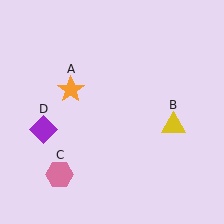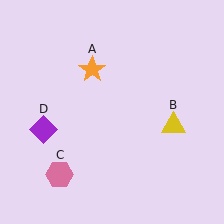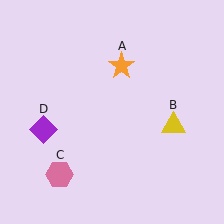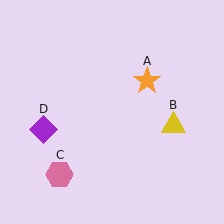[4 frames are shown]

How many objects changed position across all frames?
1 object changed position: orange star (object A).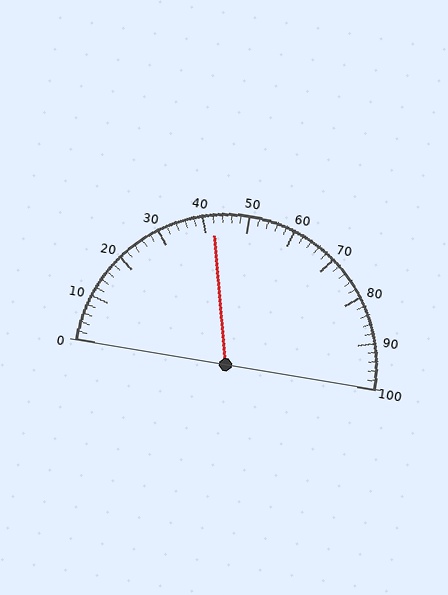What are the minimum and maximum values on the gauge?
The gauge ranges from 0 to 100.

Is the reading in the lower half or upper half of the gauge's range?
The reading is in the lower half of the range (0 to 100).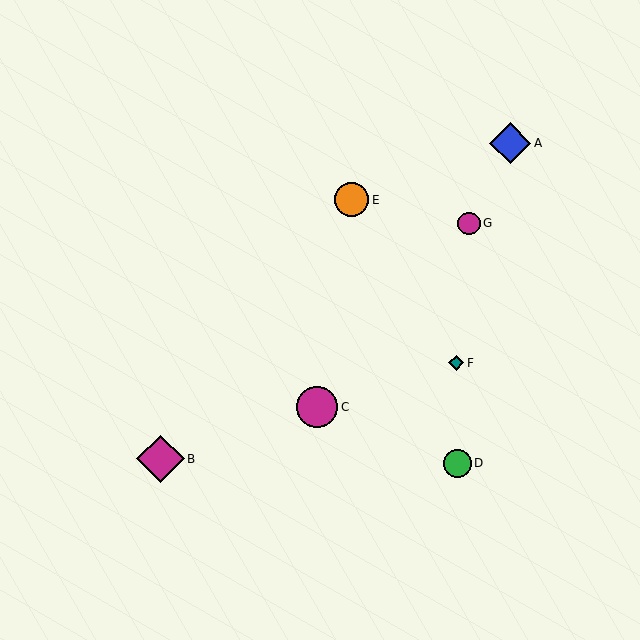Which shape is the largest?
The magenta diamond (labeled B) is the largest.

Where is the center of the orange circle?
The center of the orange circle is at (352, 200).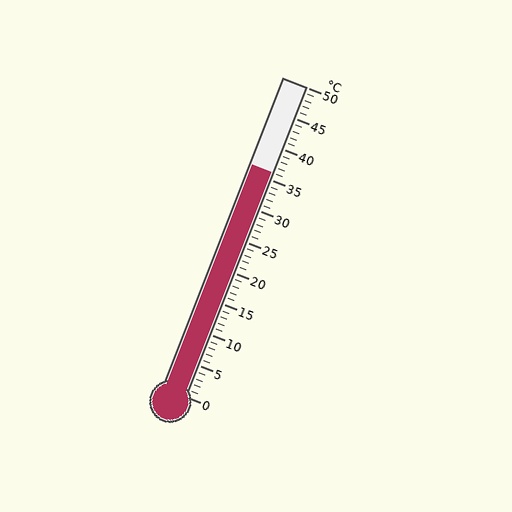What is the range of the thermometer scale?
The thermometer scale ranges from 0°C to 50°C.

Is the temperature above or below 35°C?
The temperature is above 35°C.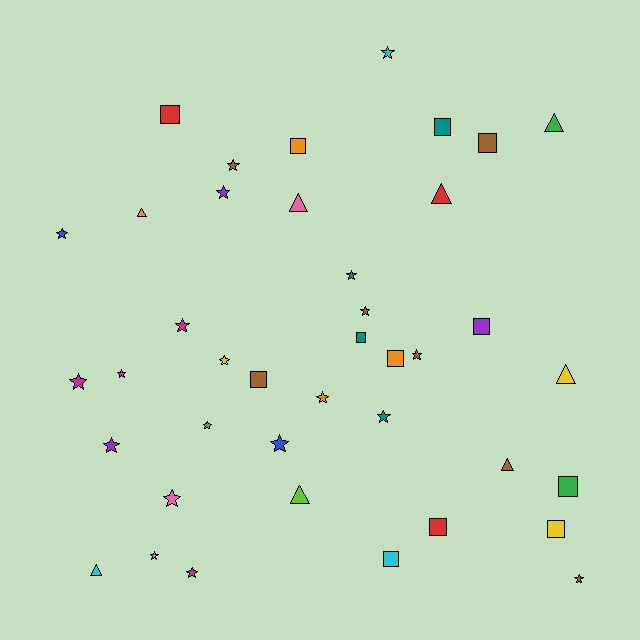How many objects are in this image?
There are 40 objects.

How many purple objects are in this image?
There are 3 purple objects.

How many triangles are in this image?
There are 8 triangles.